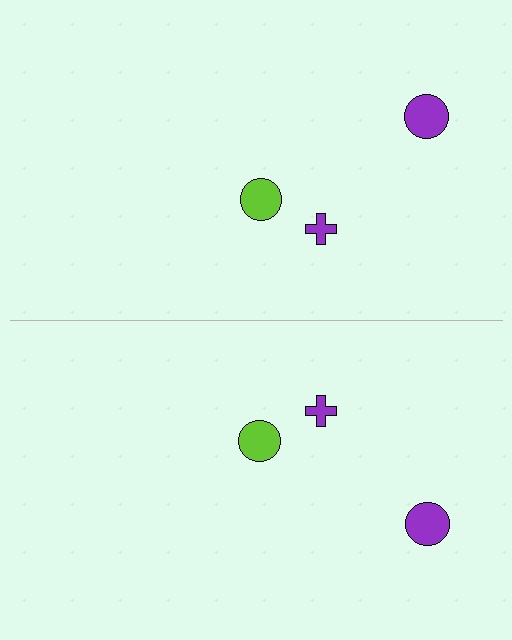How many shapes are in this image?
There are 6 shapes in this image.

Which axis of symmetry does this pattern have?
The pattern has a horizontal axis of symmetry running through the center of the image.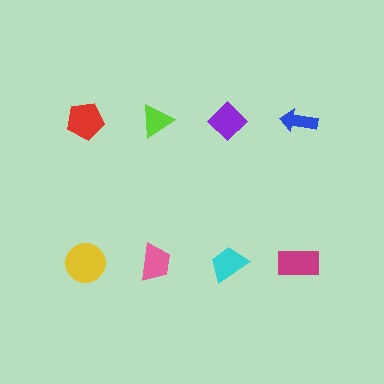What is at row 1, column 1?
A red pentagon.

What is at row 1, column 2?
A lime triangle.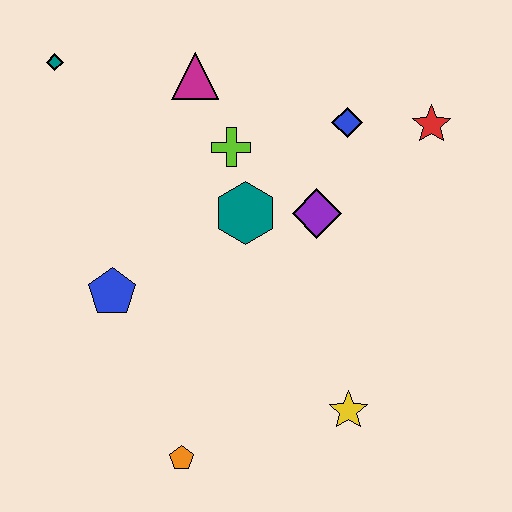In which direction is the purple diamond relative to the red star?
The purple diamond is to the left of the red star.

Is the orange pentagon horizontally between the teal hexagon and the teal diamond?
Yes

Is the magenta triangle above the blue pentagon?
Yes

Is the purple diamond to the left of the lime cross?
No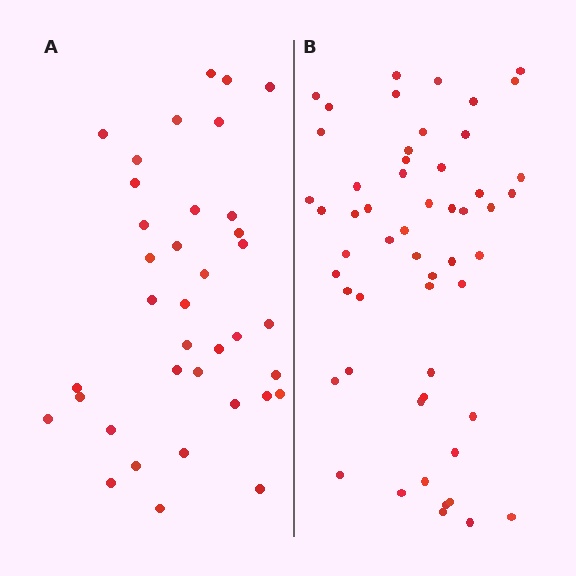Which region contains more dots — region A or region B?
Region B (the right region) has more dots.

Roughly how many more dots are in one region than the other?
Region B has approximately 15 more dots than region A.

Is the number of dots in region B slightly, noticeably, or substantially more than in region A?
Region B has substantially more. The ratio is roughly 1.5 to 1.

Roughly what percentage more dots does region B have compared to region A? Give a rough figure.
About 45% more.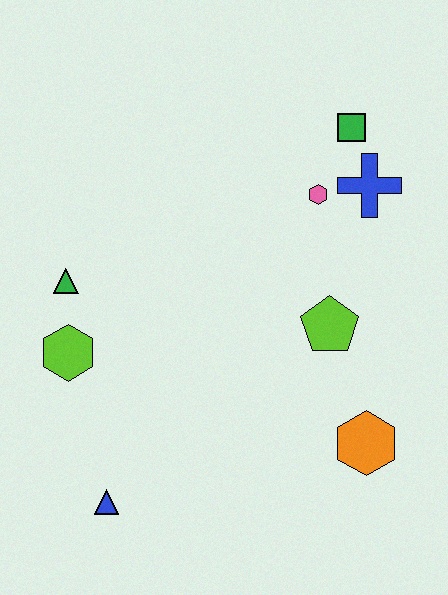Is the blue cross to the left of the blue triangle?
No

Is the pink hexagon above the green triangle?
Yes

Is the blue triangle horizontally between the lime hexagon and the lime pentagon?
Yes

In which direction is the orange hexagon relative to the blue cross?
The orange hexagon is below the blue cross.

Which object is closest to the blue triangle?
The lime hexagon is closest to the blue triangle.